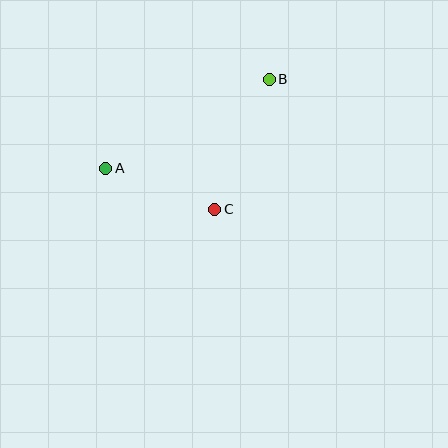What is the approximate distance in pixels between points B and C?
The distance between B and C is approximately 141 pixels.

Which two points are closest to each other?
Points A and C are closest to each other.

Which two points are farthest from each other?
Points A and B are farthest from each other.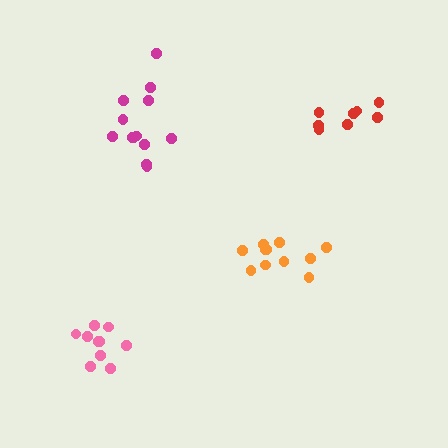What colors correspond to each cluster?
The clusters are colored: orange, red, pink, magenta.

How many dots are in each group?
Group 1: 11 dots, Group 2: 8 dots, Group 3: 10 dots, Group 4: 13 dots (42 total).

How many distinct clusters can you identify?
There are 4 distinct clusters.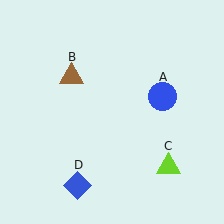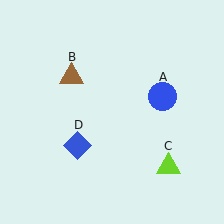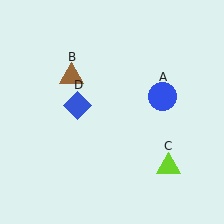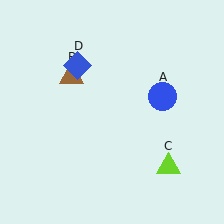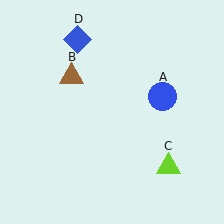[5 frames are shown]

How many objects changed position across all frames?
1 object changed position: blue diamond (object D).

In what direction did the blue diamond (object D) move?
The blue diamond (object D) moved up.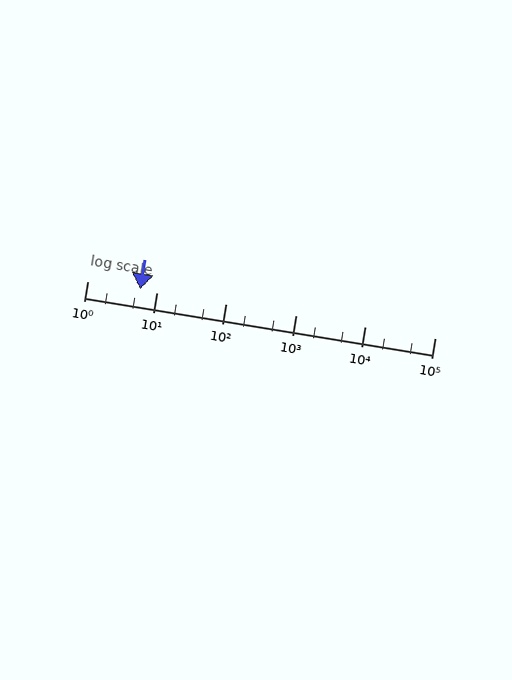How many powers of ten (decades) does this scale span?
The scale spans 5 decades, from 1 to 100000.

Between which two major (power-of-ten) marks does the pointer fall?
The pointer is between 1 and 10.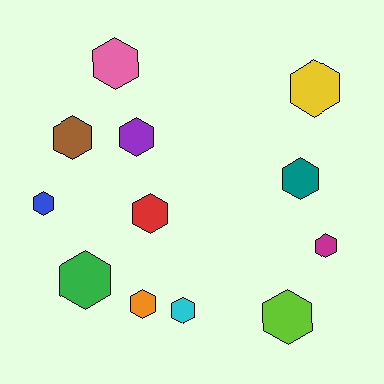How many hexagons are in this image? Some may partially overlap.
There are 12 hexagons.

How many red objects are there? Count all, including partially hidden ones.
There is 1 red object.